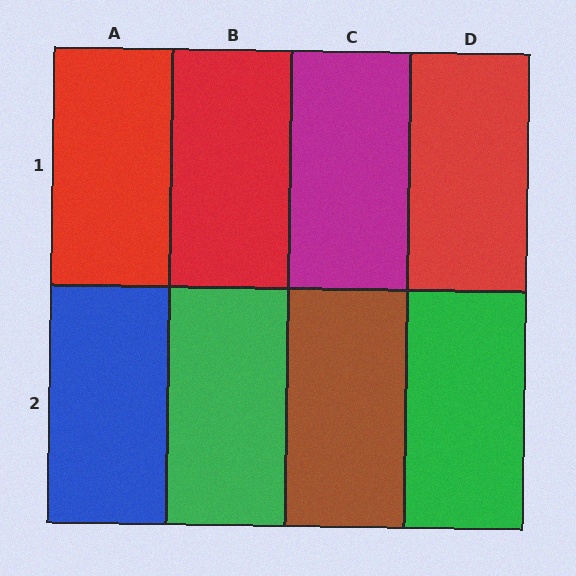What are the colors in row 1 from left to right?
Red, red, magenta, red.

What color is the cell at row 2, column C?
Brown.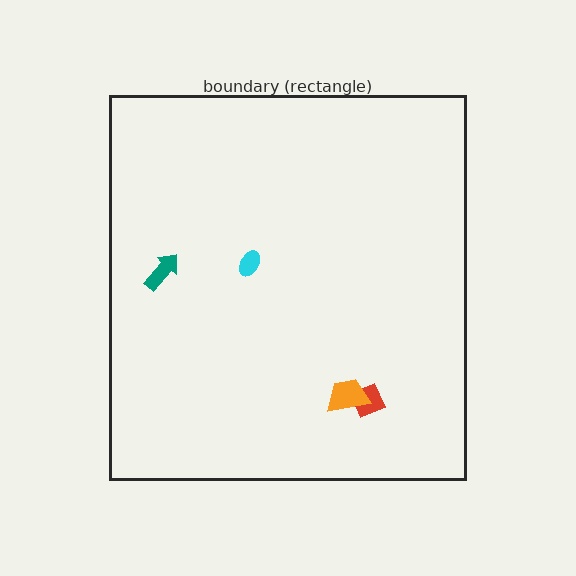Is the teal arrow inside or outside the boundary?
Inside.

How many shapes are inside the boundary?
4 inside, 0 outside.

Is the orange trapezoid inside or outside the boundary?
Inside.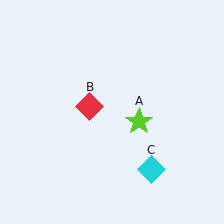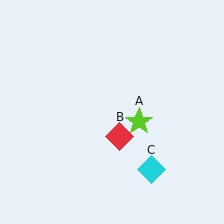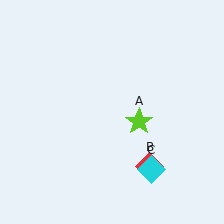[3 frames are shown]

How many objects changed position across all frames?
1 object changed position: red diamond (object B).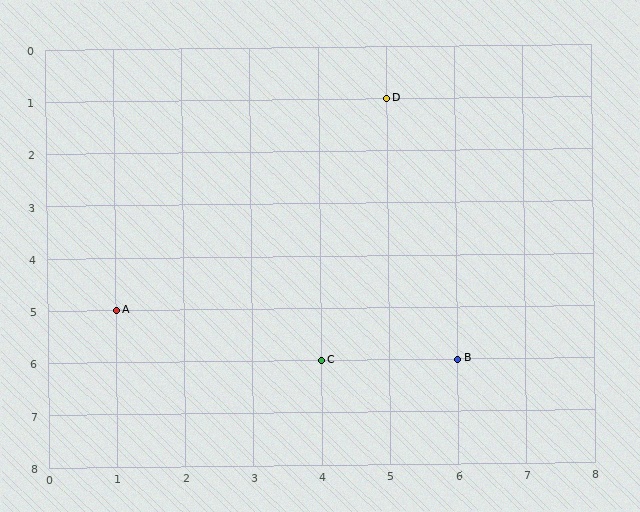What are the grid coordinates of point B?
Point B is at grid coordinates (6, 6).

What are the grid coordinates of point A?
Point A is at grid coordinates (1, 5).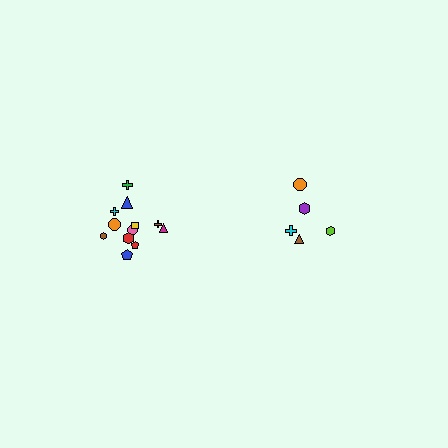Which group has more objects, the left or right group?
The left group.